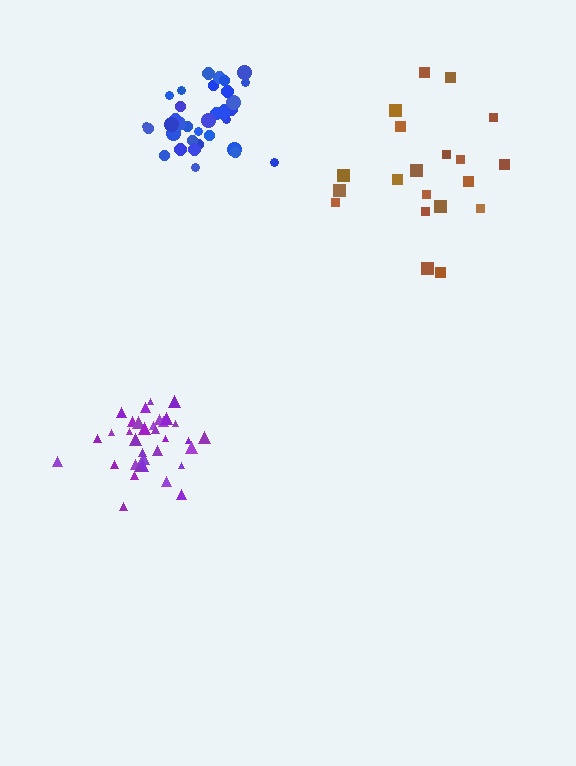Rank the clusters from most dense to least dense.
blue, purple, brown.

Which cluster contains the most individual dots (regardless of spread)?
Blue (35).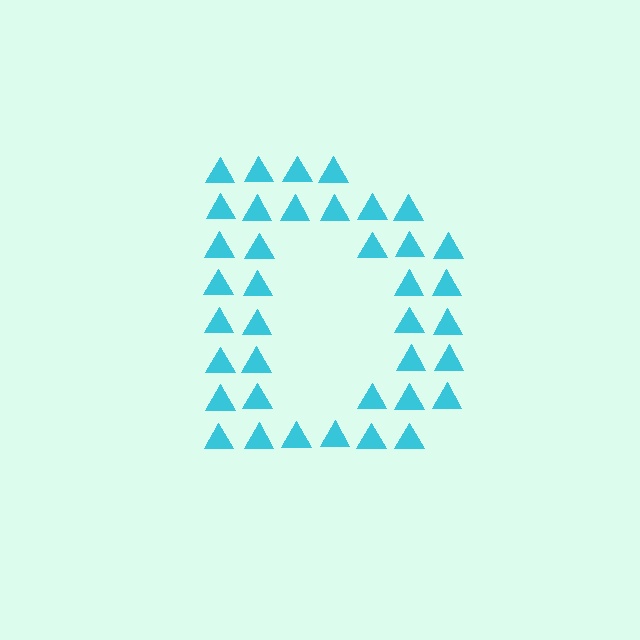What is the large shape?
The large shape is the letter D.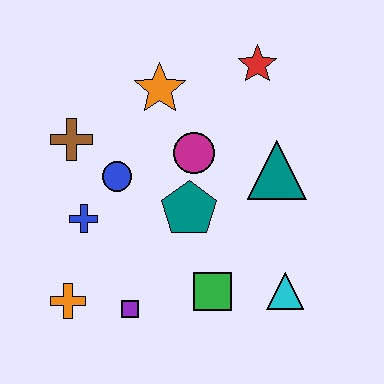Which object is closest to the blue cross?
The blue circle is closest to the blue cross.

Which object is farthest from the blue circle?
The cyan triangle is farthest from the blue circle.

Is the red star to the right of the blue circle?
Yes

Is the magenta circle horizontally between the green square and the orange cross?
Yes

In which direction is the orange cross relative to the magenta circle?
The orange cross is below the magenta circle.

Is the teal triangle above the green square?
Yes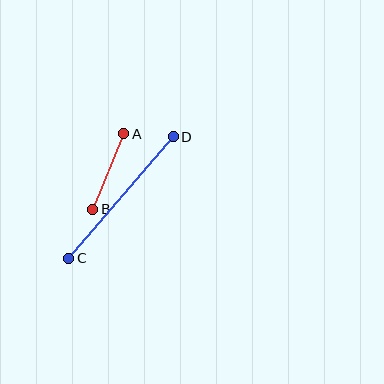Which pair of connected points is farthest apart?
Points C and D are farthest apart.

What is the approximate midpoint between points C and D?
The midpoint is at approximately (121, 198) pixels.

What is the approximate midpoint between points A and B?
The midpoint is at approximately (108, 172) pixels.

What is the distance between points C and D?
The distance is approximately 160 pixels.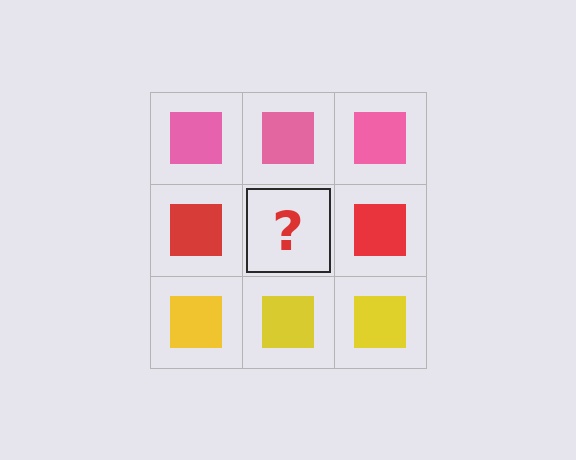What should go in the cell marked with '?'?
The missing cell should contain a red square.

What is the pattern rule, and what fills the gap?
The rule is that each row has a consistent color. The gap should be filled with a red square.